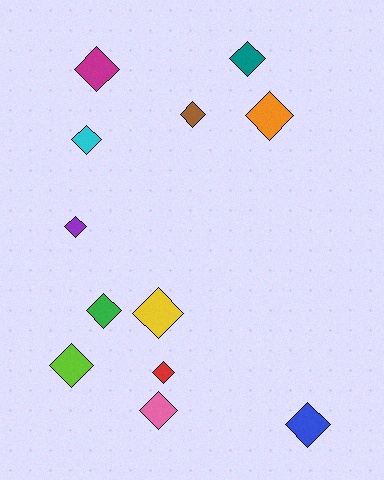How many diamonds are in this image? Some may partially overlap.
There are 12 diamonds.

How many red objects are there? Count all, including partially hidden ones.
There is 1 red object.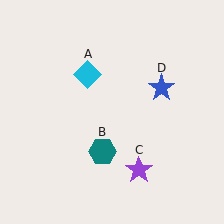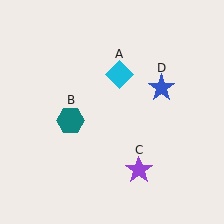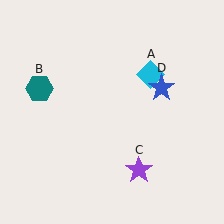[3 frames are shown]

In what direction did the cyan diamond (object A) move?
The cyan diamond (object A) moved right.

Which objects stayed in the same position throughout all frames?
Purple star (object C) and blue star (object D) remained stationary.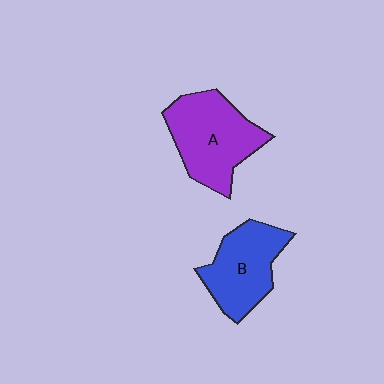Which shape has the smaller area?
Shape B (blue).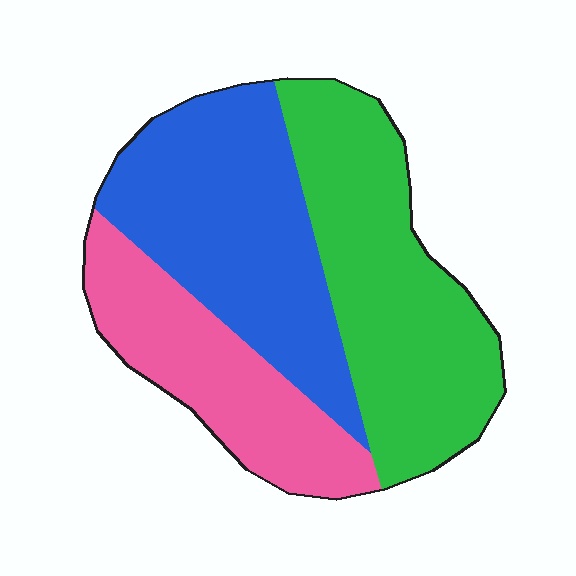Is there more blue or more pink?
Blue.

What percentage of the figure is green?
Green covers around 40% of the figure.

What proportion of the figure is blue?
Blue covers roughly 35% of the figure.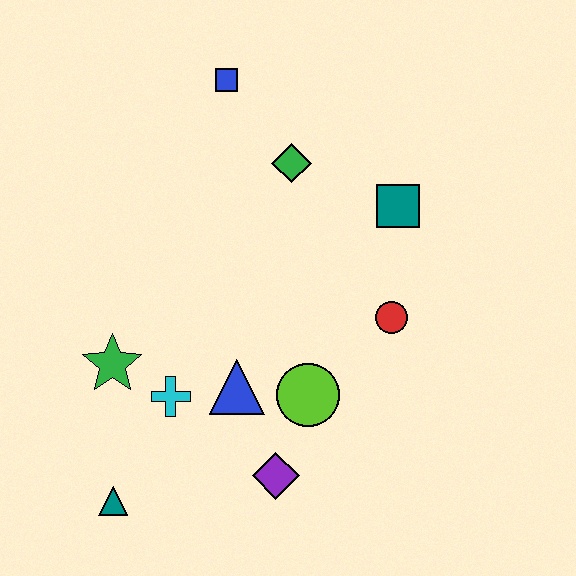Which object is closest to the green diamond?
The blue square is closest to the green diamond.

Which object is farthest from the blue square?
The teal triangle is farthest from the blue square.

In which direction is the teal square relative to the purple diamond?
The teal square is above the purple diamond.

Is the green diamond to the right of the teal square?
No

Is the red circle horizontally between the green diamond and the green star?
No